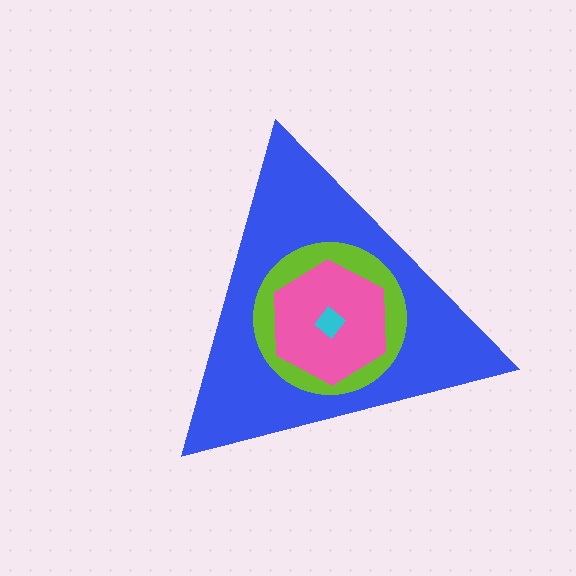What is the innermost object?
The cyan diamond.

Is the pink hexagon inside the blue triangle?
Yes.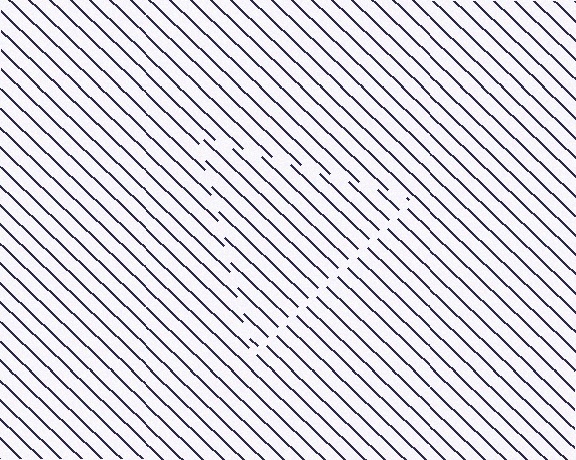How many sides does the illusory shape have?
3 sides — the line-ends trace a triangle.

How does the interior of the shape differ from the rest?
The interior of the shape contains the same grating, shifted by half a period — the contour is defined by the phase discontinuity where line-ends from the inner and outer gratings abut.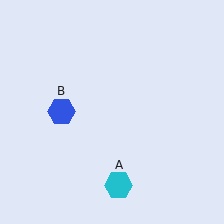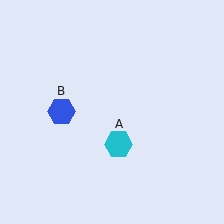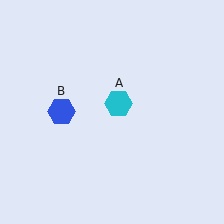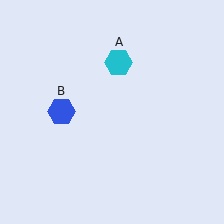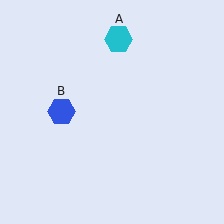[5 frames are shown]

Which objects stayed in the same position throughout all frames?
Blue hexagon (object B) remained stationary.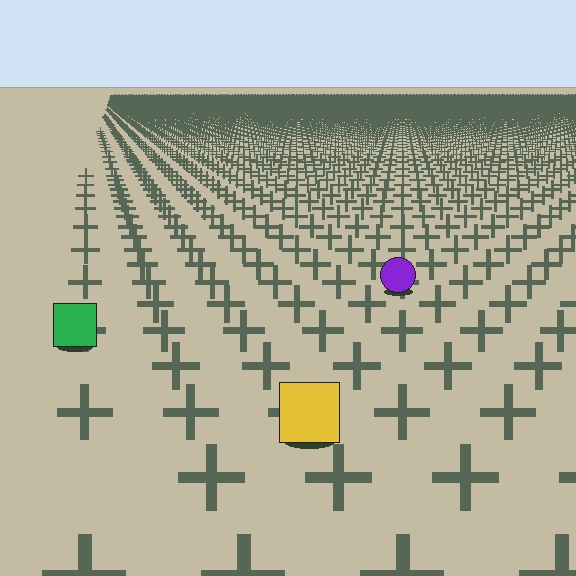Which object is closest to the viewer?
The yellow square is closest. The texture marks near it are larger and more spread out.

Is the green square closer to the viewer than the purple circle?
Yes. The green square is closer — you can tell from the texture gradient: the ground texture is coarser near it.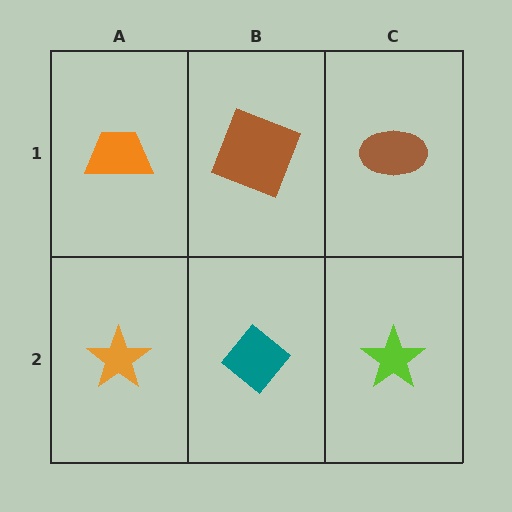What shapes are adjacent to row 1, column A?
An orange star (row 2, column A), a brown square (row 1, column B).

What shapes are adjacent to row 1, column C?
A lime star (row 2, column C), a brown square (row 1, column B).